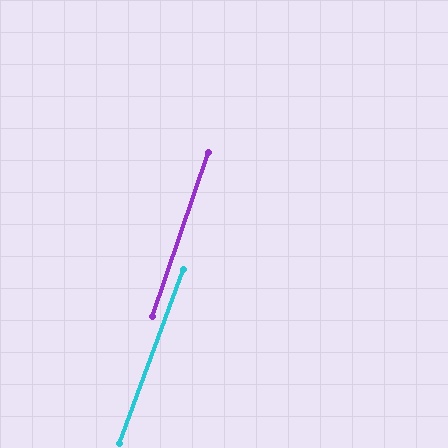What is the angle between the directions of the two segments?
Approximately 1 degree.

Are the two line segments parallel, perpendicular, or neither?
Parallel — their directions differ by only 1.3°.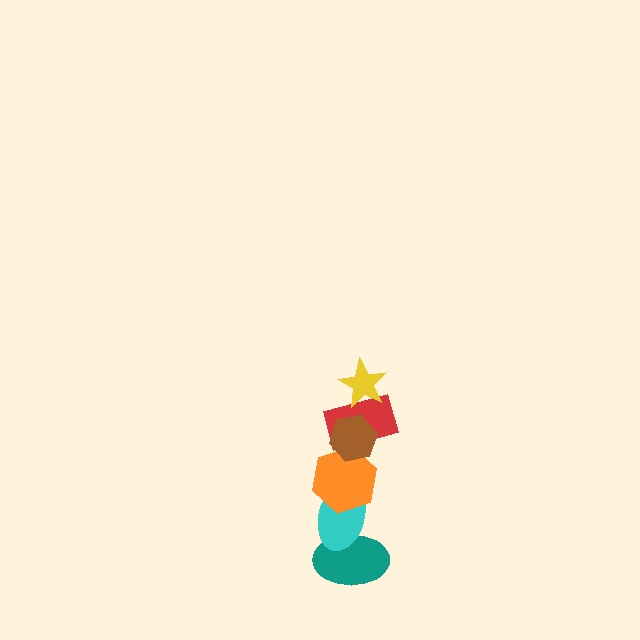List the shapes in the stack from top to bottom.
From top to bottom: the yellow star, the brown hexagon, the red rectangle, the orange hexagon, the cyan ellipse, the teal ellipse.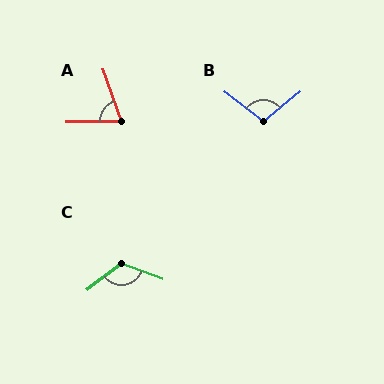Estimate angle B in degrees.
Approximately 103 degrees.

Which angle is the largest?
C, at approximately 122 degrees.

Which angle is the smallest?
A, at approximately 72 degrees.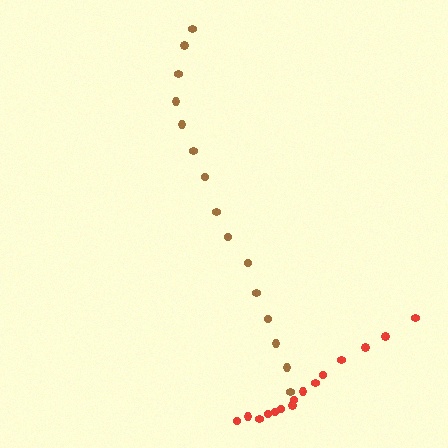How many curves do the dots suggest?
There are 2 distinct paths.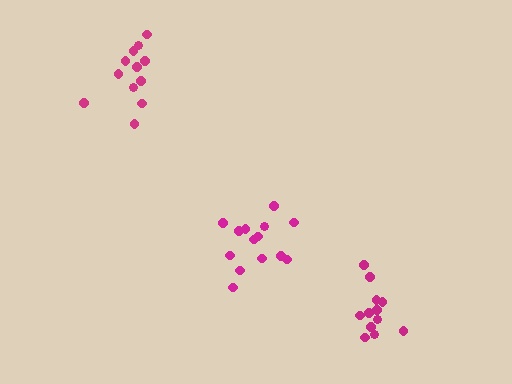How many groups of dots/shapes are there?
There are 3 groups.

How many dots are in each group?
Group 1: 14 dots, Group 2: 12 dots, Group 3: 12 dots (38 total).